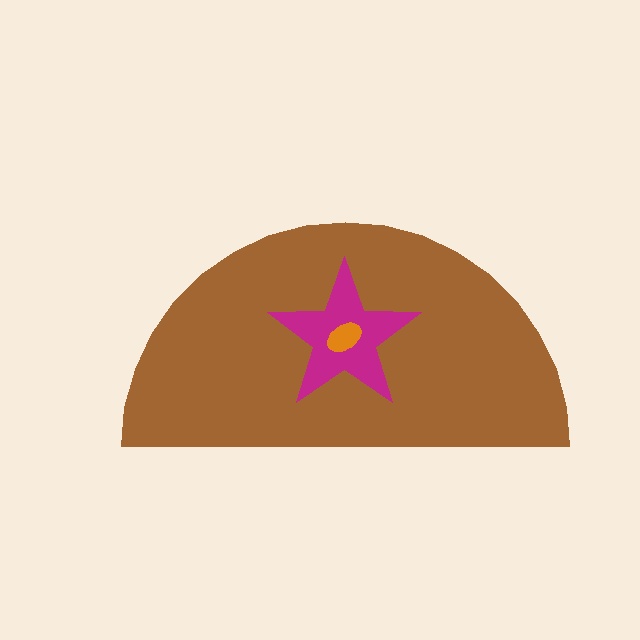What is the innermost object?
The orange ellipse.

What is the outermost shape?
The brown semicircle.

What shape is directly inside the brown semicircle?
The magenta star.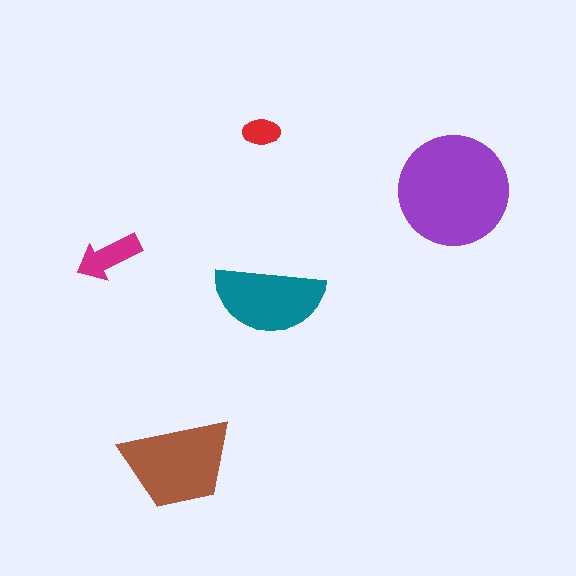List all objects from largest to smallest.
The purple circle, the brown trapezoid, the teal semicircle, the magenta arrow, the red ellipse.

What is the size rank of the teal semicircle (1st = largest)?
3rd.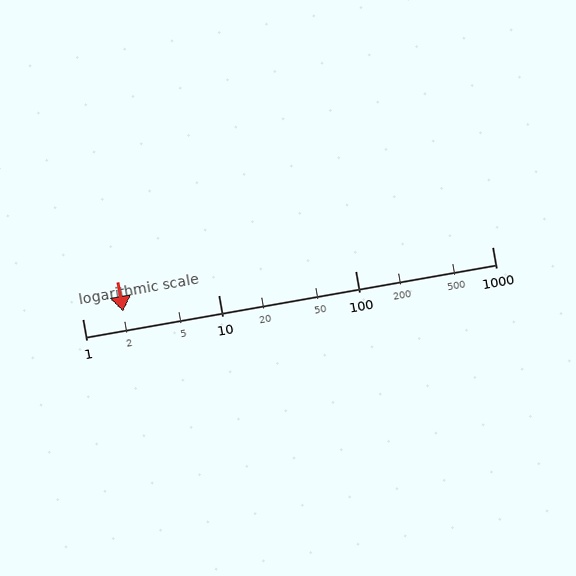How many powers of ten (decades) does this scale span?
The scale spans 3 decades, from 1 to 1000.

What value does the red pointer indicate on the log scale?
The pointer indicates approximately 2.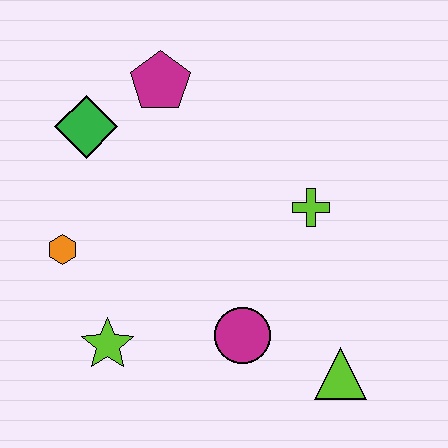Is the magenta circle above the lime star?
Yes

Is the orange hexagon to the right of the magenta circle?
No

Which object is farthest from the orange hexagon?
The lime triangle is farthest from the orange hexagon.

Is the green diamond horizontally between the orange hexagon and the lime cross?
Yes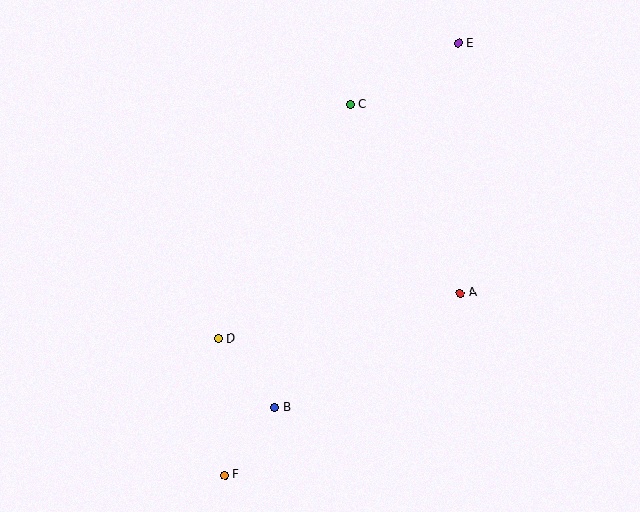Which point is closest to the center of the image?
Point D at (218, 339) is closest to the center.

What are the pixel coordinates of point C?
Point C is at (351, 104).